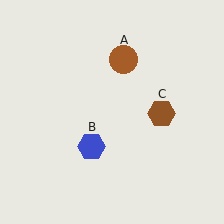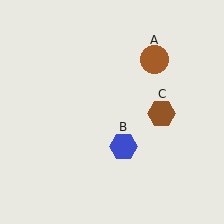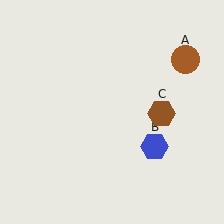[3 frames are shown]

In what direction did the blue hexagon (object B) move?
The blue hexagon (object B) moved right.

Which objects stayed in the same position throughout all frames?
Brown hexagon (object C) remained stationary.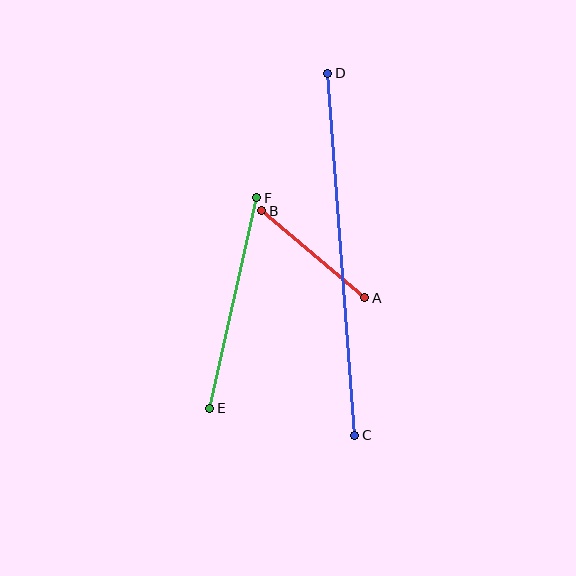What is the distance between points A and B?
The distance is approximately 135 pixels.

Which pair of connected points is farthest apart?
Points C and D are farthest apart.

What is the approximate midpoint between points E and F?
The midpoint is at approximately (233, 303) pixels.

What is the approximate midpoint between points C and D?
The midpoint is at approximately (341, 254) pixels.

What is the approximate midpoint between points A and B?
The midpoint is at approximately (313, 254) pixels.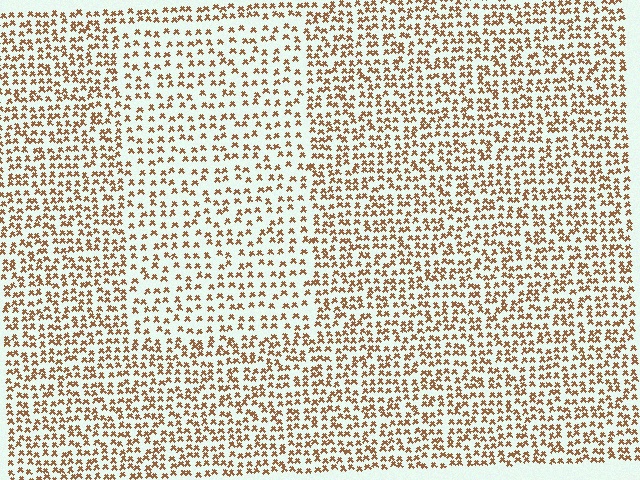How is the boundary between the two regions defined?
The boundary is defined by a change in element density (approximately 1.6x ratio). All elements are the same color, size, and shape.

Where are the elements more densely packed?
The elements are more densely packed outside the rectangle boundary.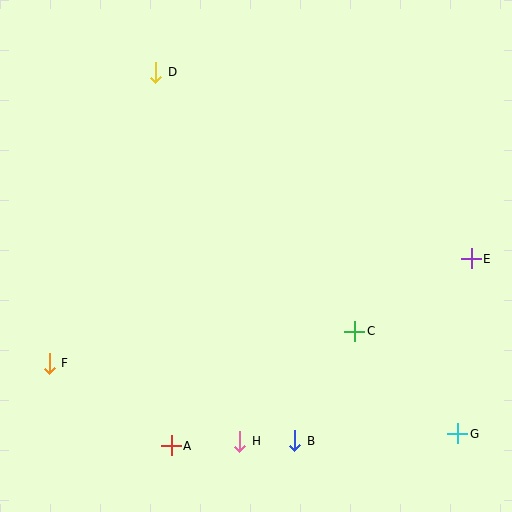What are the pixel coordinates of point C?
Point C is at (355, 331).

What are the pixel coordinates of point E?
Point E is at (471, 259).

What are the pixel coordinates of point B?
Point B is at (295, 441).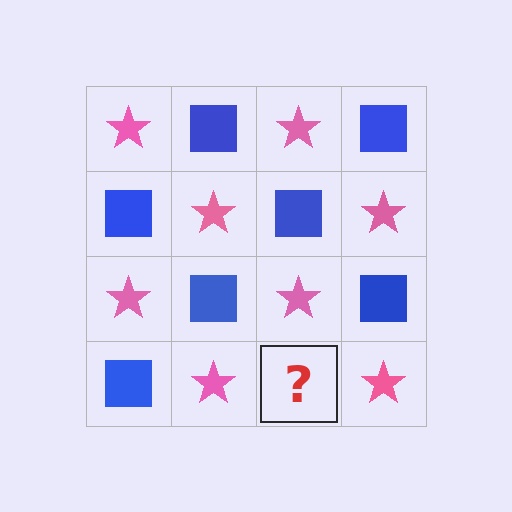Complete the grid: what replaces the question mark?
The question mark should be replaced with a blue square.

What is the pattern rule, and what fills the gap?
The rule is that it alternates pink star and blue square in a checkerboard pattern. The gap should be filled with a blue square.